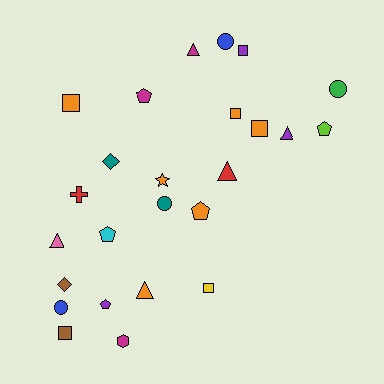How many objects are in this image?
There are 25 objects.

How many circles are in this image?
There are 4 circles.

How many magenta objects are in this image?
There are 3 magenta objects.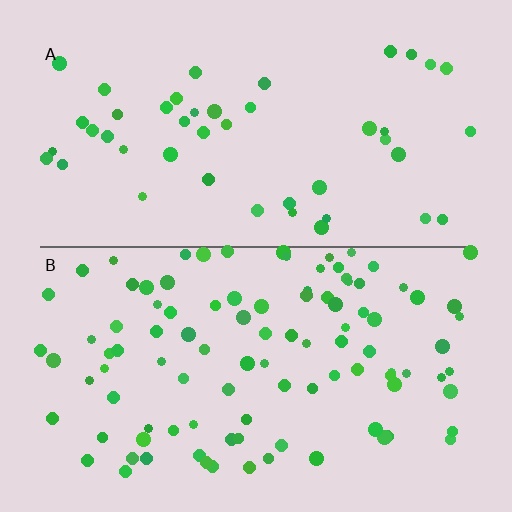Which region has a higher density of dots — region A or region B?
B (the bottom).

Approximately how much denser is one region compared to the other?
Approximately 2.2× — region B over region A.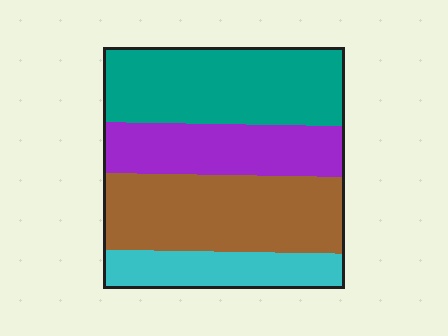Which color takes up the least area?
Cyan, at roughly 15%.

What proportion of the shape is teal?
Teal covers around 30% of the shape.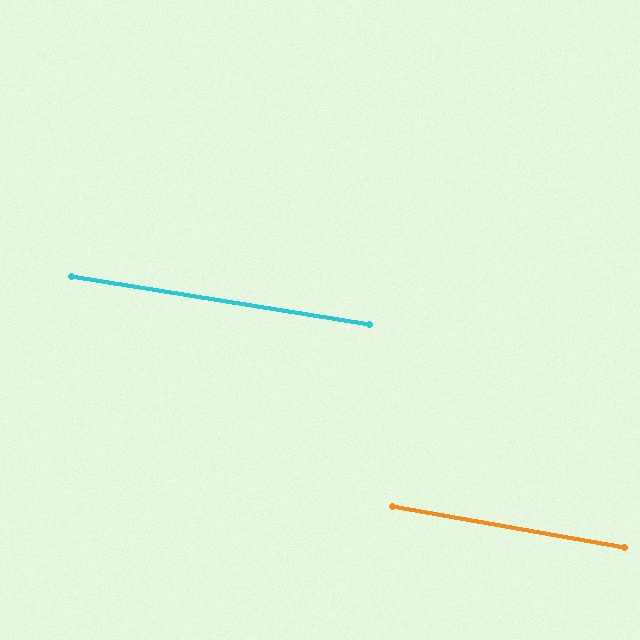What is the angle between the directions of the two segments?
Approximately 1 degree.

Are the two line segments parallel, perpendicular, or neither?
Parallel — their directions differ by only 0.7°.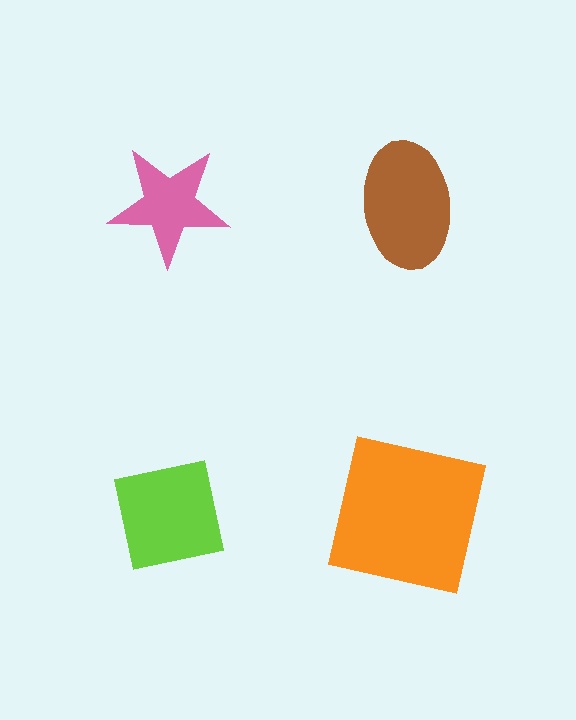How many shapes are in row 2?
2 shapes.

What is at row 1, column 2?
A brown ellipse.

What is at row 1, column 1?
A pink star.